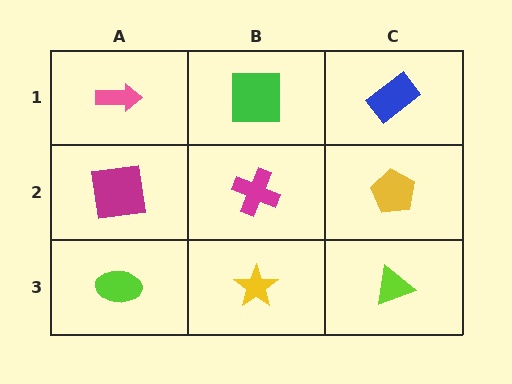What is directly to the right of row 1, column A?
A green square.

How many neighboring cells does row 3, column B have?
3.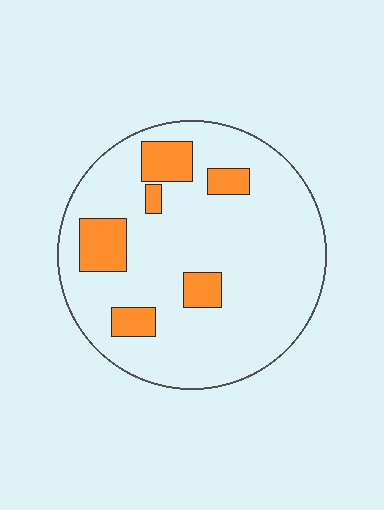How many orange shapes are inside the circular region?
6.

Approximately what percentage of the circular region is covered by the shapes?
Approximately 15%.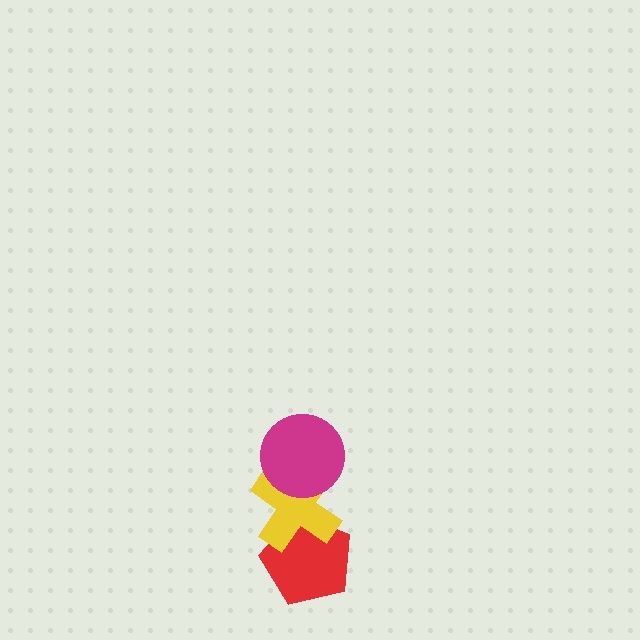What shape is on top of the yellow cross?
The magenta circle is on top of the yellow cross.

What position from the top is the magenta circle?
The magenta circle is 1st from the top.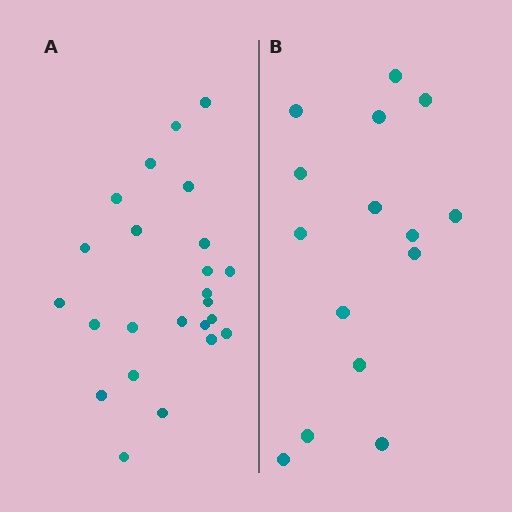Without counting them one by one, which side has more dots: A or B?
Region A (the left region) has more dots.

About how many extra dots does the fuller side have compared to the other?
Region A has roughly 8 or so more dots than region B.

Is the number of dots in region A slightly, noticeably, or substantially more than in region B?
Region A has substantially more. The ratio is roughly 1.6 to 1.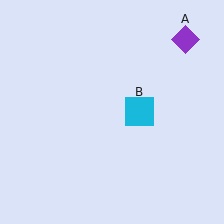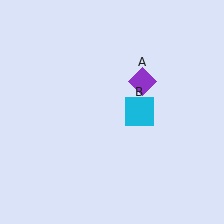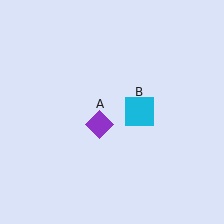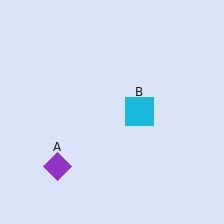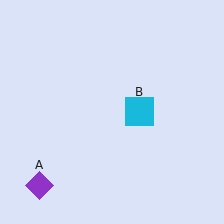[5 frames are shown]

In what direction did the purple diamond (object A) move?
The purple diamond (object A) moved down and to the left.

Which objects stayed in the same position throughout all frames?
Cyan square (object B) remained stationary.